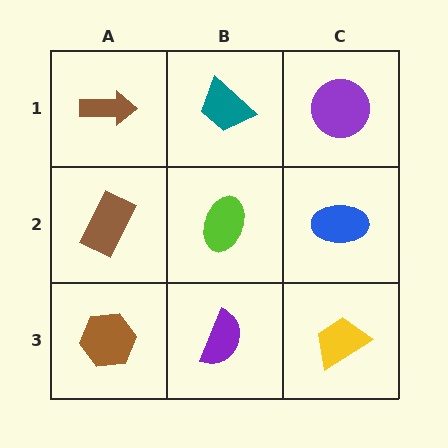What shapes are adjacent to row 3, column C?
A blue ellipse (row 2, column C), a purple semicircle (row 3, column B).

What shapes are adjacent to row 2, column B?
A teal trapezoid (row 1, column B), a purple semicircle (row 3, column B), a brown rectangle (row 2, column A), a blue ellipse (row 2, column C).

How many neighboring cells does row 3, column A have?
2.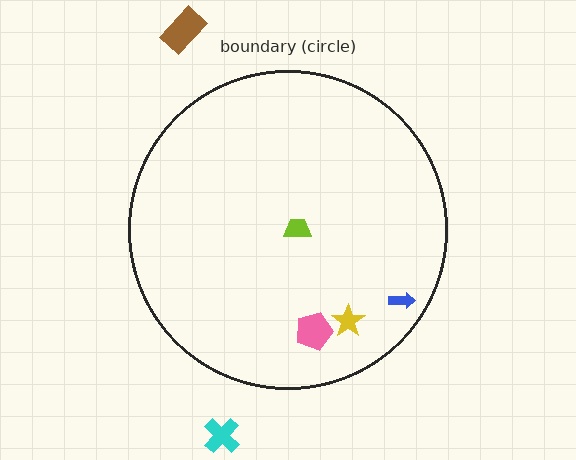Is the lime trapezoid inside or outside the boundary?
Inside.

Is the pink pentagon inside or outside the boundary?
Inside.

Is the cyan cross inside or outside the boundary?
Outside.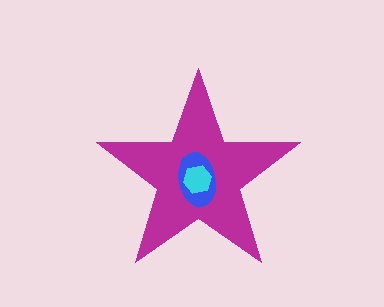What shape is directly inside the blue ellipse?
The cyan hexagon.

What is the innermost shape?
The cyan hexagon.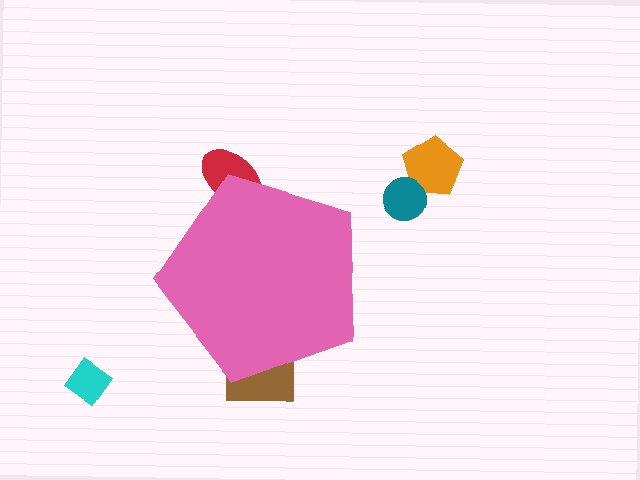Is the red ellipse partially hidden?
Yes, the red ellipse is partially hidden behind the pink pentagon.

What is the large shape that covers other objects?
A pink pentagon.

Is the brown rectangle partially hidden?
Yes, the brown rectangle is partially hidden behind the pink pentagon.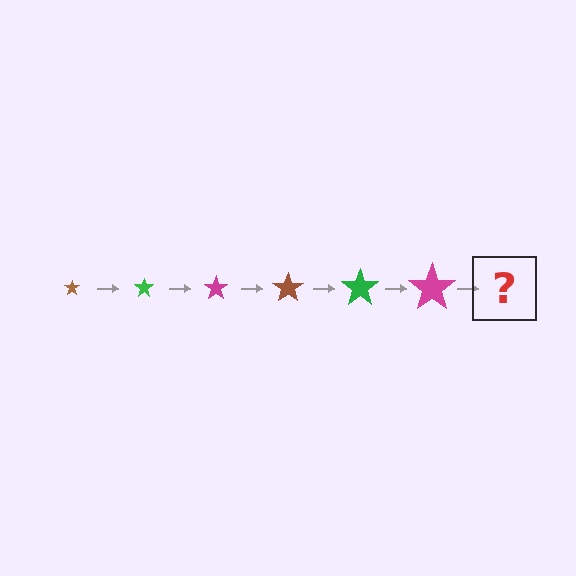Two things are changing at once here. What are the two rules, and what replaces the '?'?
The two rules are that the star grows larger each step and the color cycles through brown, green, and magenta. The '?' should be a brown star, larger than the previous one.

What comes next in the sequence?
The next element should be a brown star, larger than the previous one.